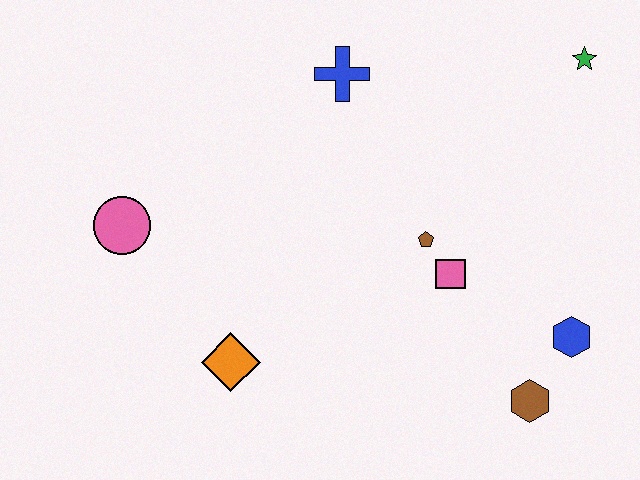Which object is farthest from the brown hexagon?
The pink circle is farthest from the brown hexagon.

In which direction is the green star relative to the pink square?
The green star is above the pink square.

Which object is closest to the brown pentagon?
The pink square is closest to the brown pentagon.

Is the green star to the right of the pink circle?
Yes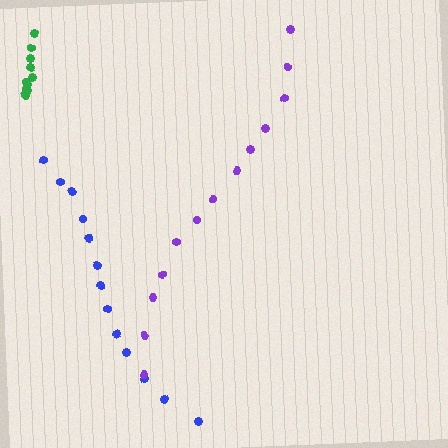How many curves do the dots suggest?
There are 3 distinct paths.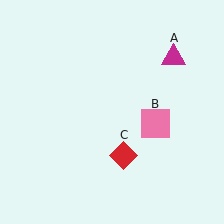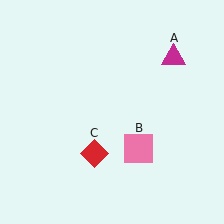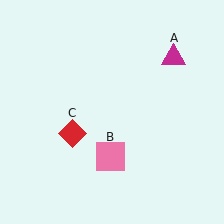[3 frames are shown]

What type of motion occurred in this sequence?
The pink square (object B), red diamond (object C) rotated clockwise around the center of the scene.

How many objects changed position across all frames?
2 objects changed position: pink square (object B), red diamond (object C).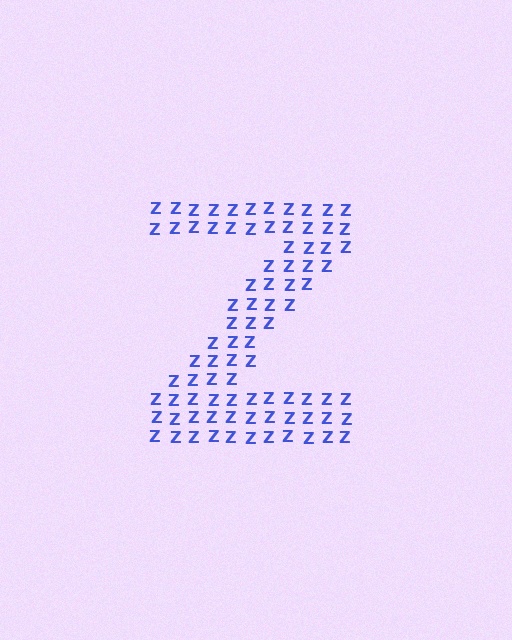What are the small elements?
The small elements are letter Z's.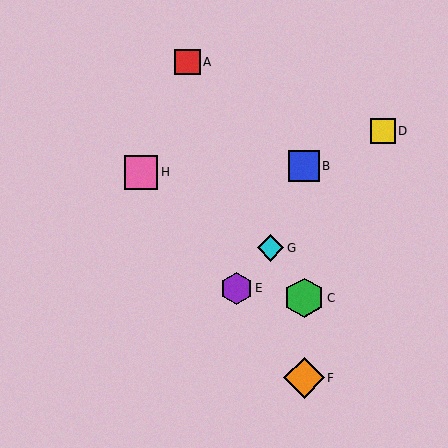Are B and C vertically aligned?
Yes, both are at x≈304.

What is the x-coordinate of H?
Object H is at x≈141.